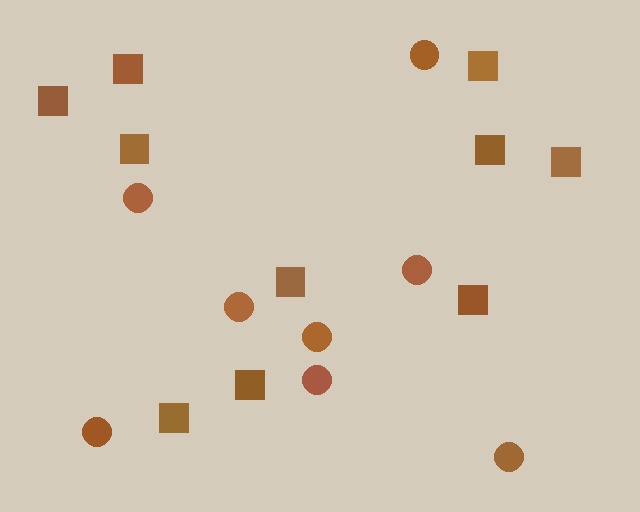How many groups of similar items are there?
There are 2 groups: one group of squares (10) and one group of circles (8).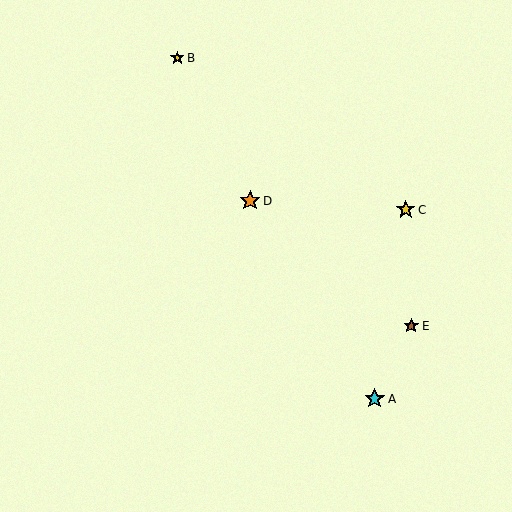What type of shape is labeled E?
Shape E is a brown star.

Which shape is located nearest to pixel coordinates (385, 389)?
The cyan star (labeled A) at (375, 399) is nearest to that location.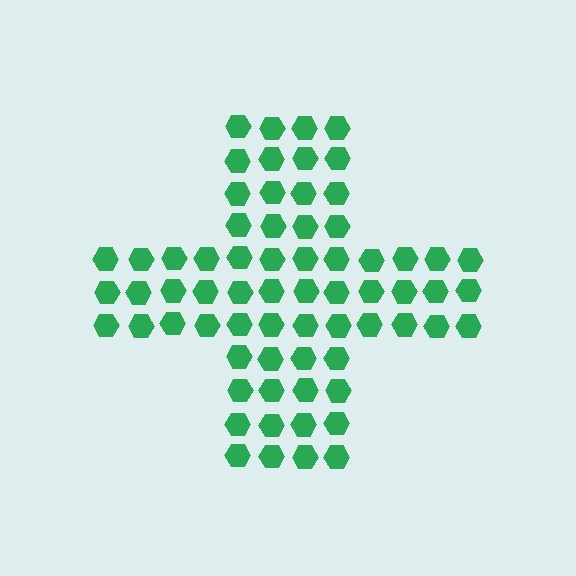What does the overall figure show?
The overall figure shows a cross.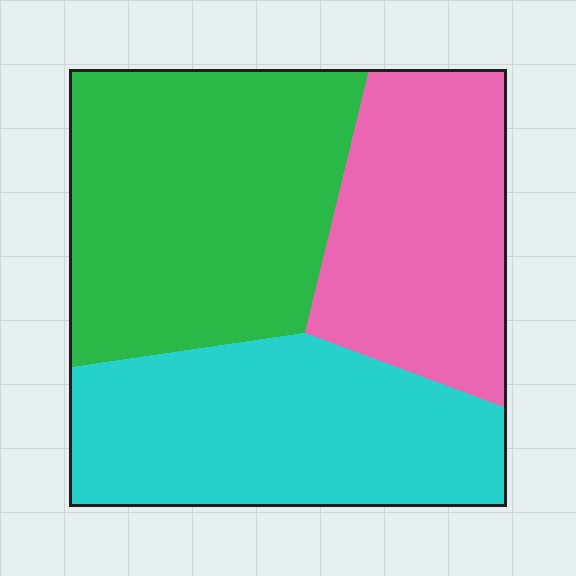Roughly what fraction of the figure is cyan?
Cyan takes up about one third (1/3) of the figure.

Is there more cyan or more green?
Green.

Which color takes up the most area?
Green, at roughly 40%.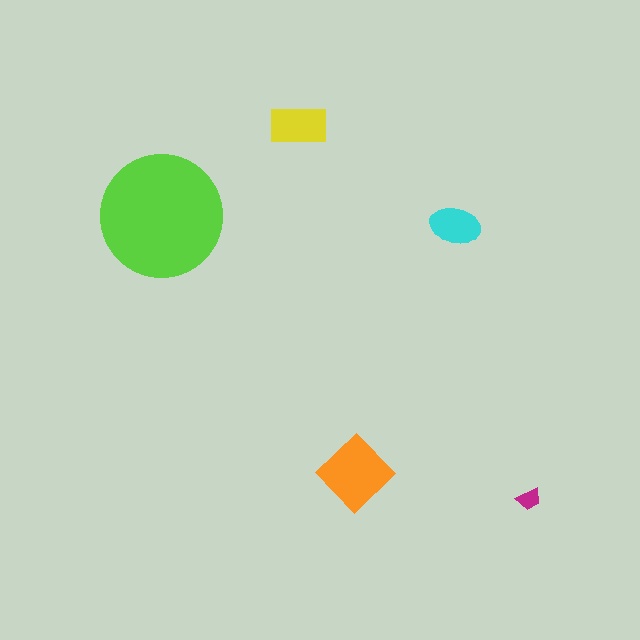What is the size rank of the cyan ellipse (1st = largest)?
4th.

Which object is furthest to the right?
The magenta trapezoid is rightmost.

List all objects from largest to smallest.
The lime circle, the orange diamond, the yellow rectangle, the cyan ellipse, the magenta trapezoid.